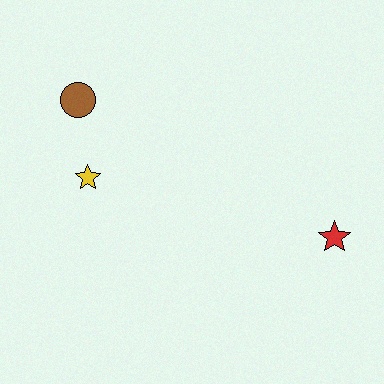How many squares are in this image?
There are no squares.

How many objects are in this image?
There are 3 objects.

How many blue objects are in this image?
There are no blue objects.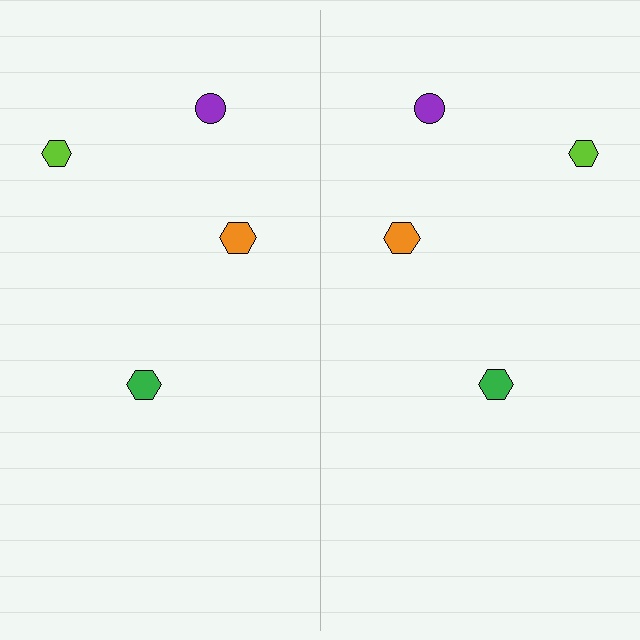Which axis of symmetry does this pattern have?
The pattern has a vertical axis of symmetry running through the center of the image.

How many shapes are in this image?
There are 8 shapes in this image.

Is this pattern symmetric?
Yes, this pattern has bilateral (reflection) symmetry.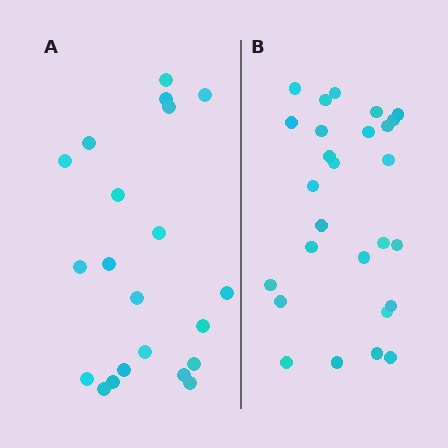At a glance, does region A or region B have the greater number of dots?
Region B (the right region) has more dots.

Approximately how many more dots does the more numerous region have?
Region B has about 6 more dots than region A.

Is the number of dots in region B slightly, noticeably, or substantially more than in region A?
Region B has noticeably more, but not dramatically so. The ratio is roughly 1.3 to 1.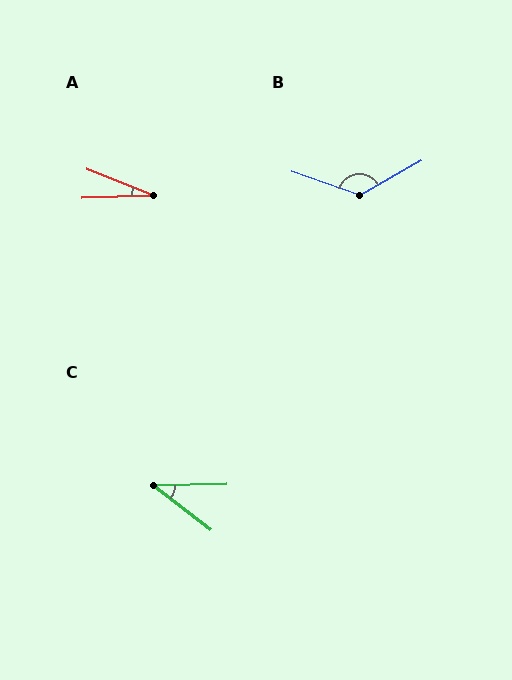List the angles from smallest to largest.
A (24°), C (39°), B (131°).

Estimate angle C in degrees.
Approximately 39 degrees.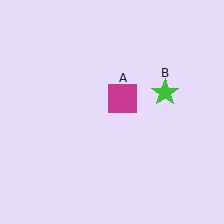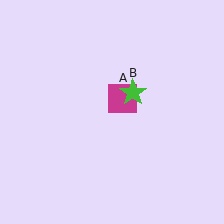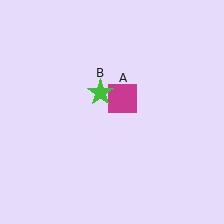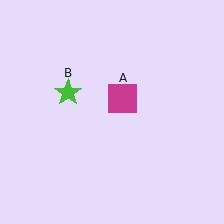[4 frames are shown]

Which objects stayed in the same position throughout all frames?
Magenta square (object A) remained stationary.